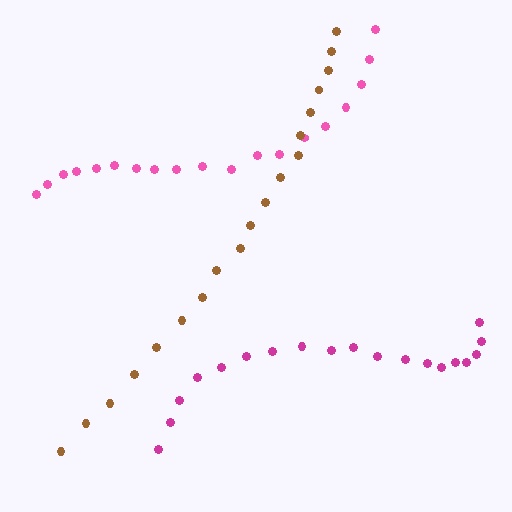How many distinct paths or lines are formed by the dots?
There are 3 distinct paths.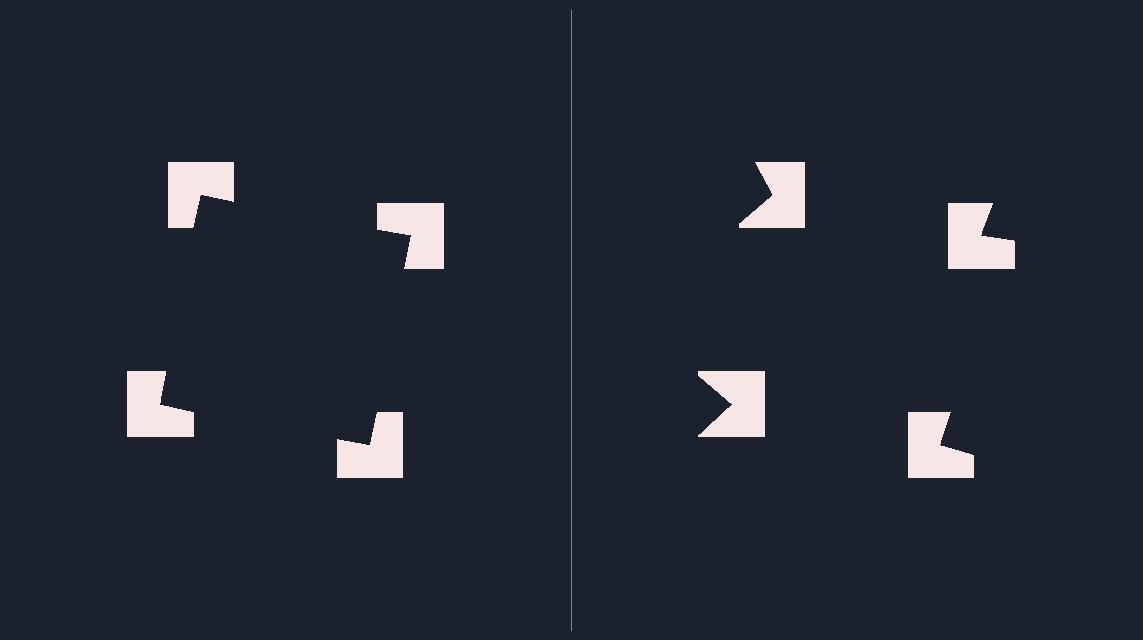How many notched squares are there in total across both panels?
8 — 4 on each side.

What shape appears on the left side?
An illusory square.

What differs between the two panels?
The notched squares are positioned identically on both sides; only the wedge orientations differ. On the left they align to a square; on the right they are misaligned.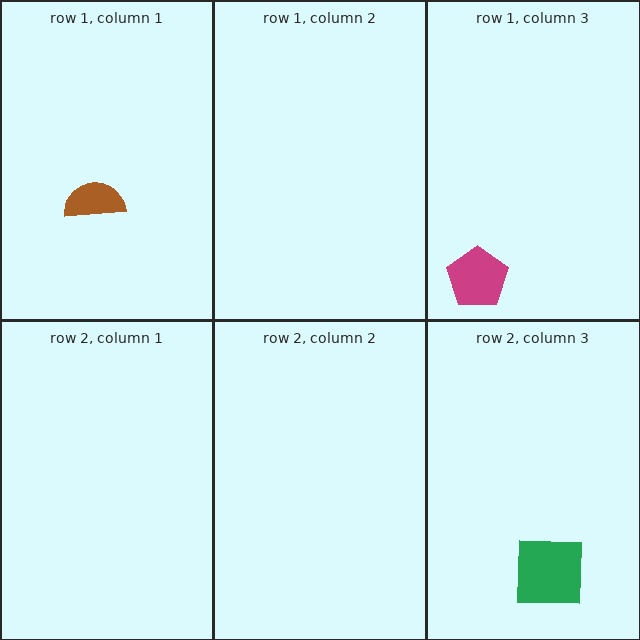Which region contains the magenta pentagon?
The row 1, column 3 region.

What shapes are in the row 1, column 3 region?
The magenta pentagon.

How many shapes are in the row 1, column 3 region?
1.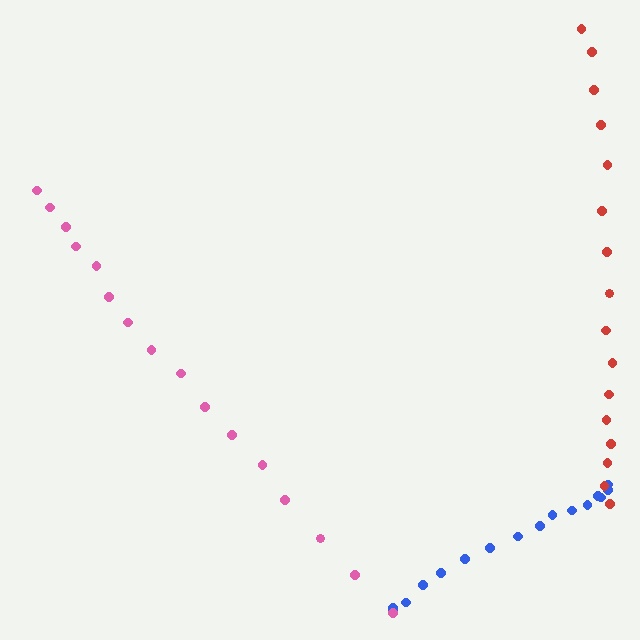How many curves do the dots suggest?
There are 3 distinct paths.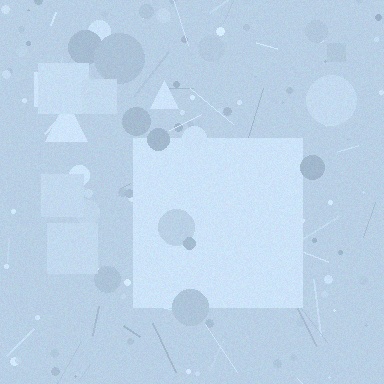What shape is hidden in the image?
A square is hidden in the image.